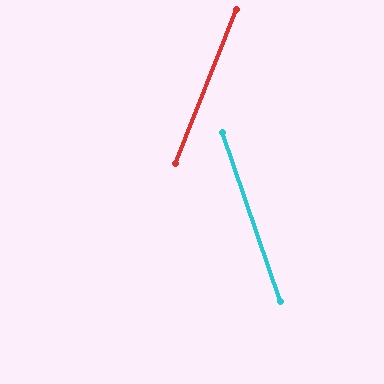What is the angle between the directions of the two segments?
Approximately 41 degrees.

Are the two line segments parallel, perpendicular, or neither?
Neither parallel nor perpendicular — they differ by about 41°.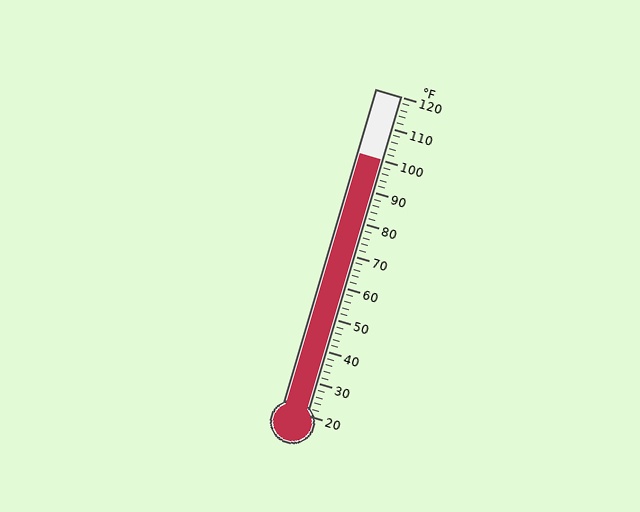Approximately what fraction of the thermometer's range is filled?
The thermometer is filled to approximately 80% of its range.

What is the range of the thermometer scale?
The thermometer scale ranges from 20°F to 120°F.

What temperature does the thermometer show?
The thermometer shows approximately 100°F.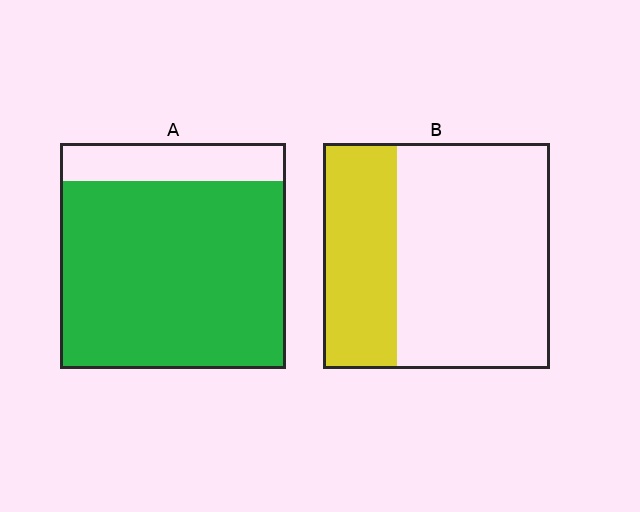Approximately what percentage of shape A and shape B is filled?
A is approximately 85% and B is approximately 35%.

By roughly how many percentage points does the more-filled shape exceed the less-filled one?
By roughly 50 percentage points (A over B).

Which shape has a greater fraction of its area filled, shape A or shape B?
Shape A.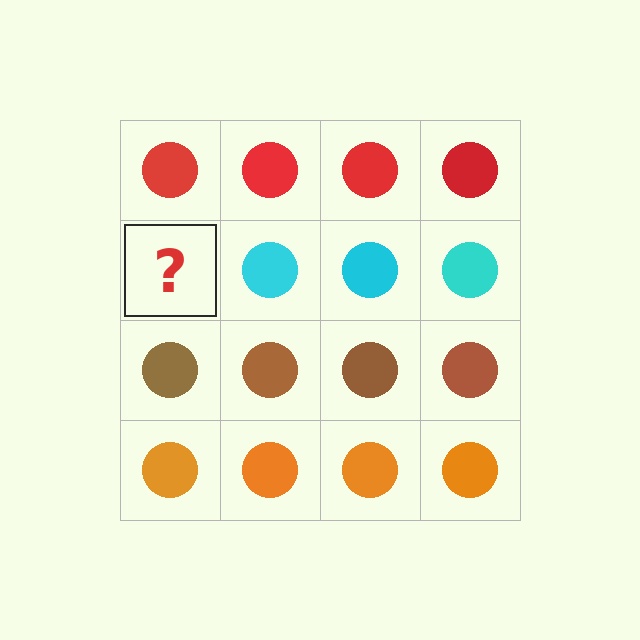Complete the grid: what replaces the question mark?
The question mark should be replaced with a cyan circle.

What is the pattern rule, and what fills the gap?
The rule is that each row has a consistent color. The gap should be filled with a cyan circle.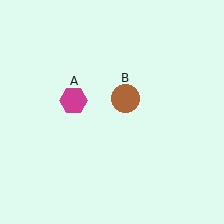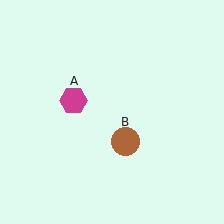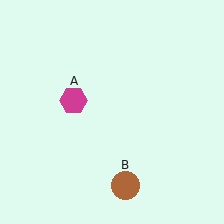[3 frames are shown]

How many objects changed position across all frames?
1 object changed position: brown circle (object B).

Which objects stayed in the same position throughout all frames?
Magenta hexagon (object A) remained stationary.